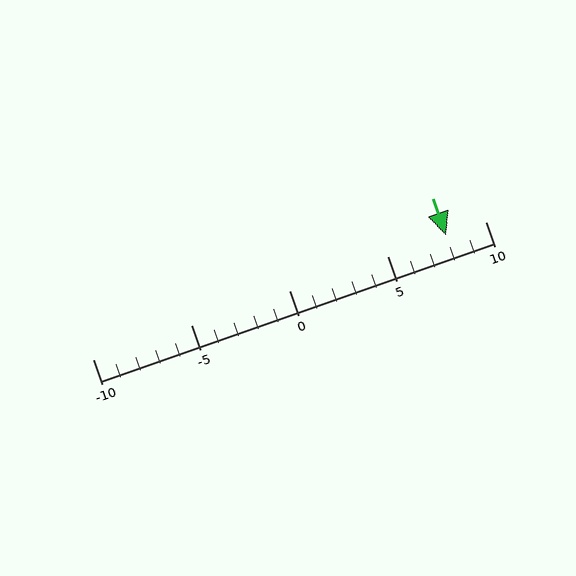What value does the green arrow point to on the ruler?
The green arrow points to approximately 8.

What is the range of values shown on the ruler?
The ruler shows values from -10 to 10.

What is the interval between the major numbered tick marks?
The major tick marks are spaced 5 units apart.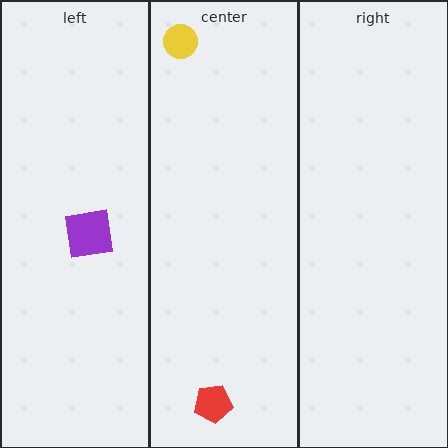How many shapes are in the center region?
2.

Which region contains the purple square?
The left region.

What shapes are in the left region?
The purple square.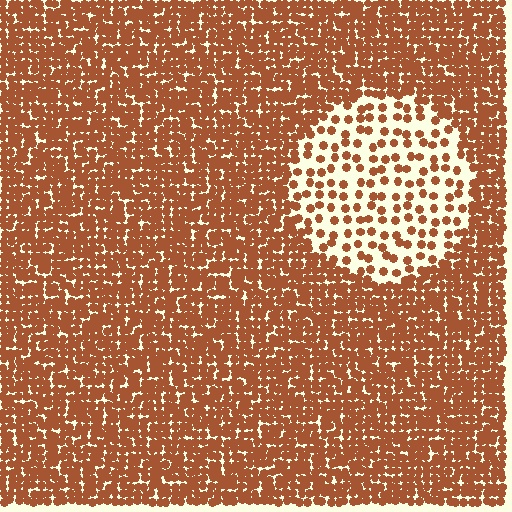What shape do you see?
I see a circle.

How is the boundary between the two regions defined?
The boundary is defined by a change in element density (approximately 2.9x ratio). All elements are the same color, size, and shape.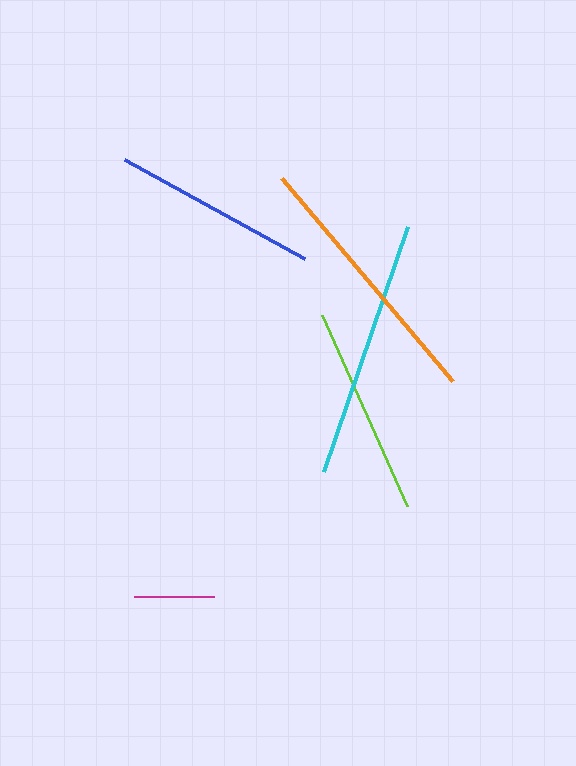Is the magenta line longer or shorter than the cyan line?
The cyan line is longer than the magenta line.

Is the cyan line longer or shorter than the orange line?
The orange line is longer than the cyan line.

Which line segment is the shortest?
The magenta line is the shortest at approximately 80 pixels.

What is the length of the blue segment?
The blue segment is approximately 206 pixels long.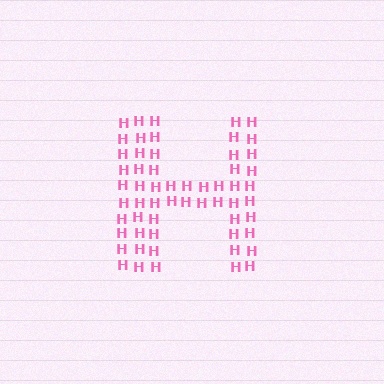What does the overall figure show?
The overall figure shows the letter H.